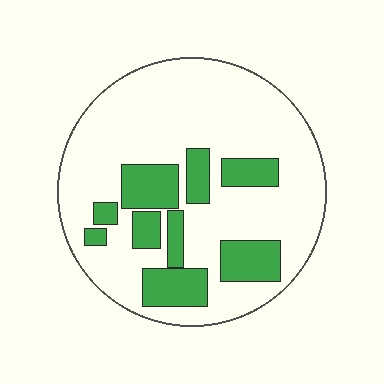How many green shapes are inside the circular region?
9.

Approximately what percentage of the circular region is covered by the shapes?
Approximately 25%.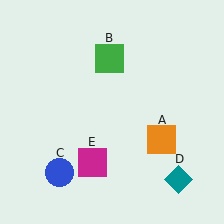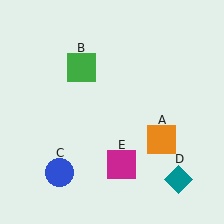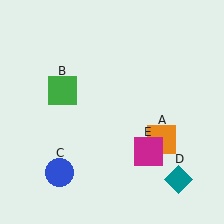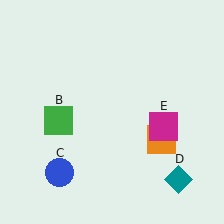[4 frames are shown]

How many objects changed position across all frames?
2 objects changed position: green square (object B), magenta square (object E).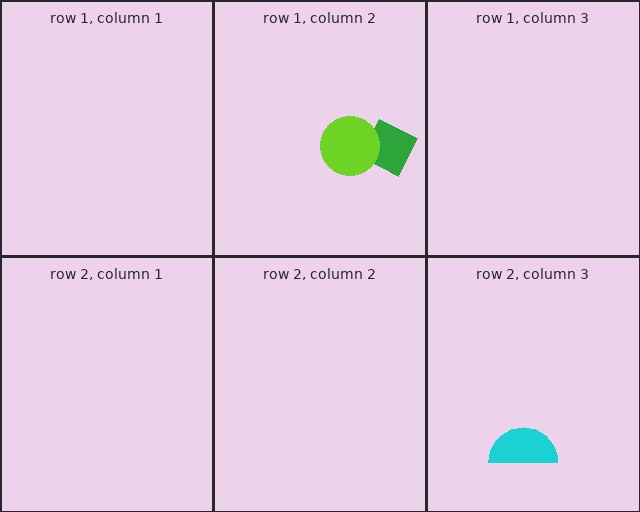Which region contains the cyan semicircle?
The row 2, column 3 region.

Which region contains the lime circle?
The row 1, column 2 region.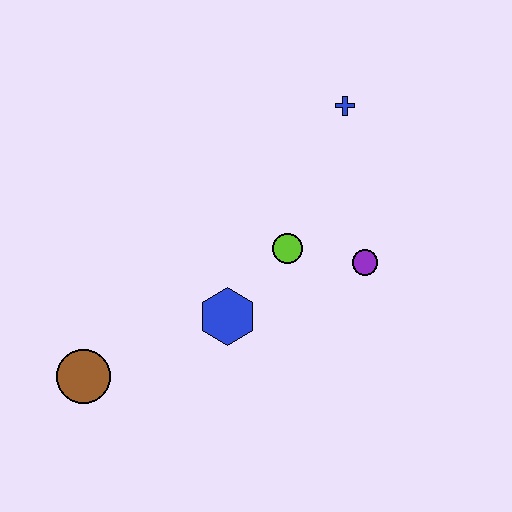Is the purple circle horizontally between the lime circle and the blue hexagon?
No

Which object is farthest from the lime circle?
The brown circle is farthest from the lime circle.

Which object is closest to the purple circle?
The lime circle is closest to the purple circle.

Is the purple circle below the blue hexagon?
No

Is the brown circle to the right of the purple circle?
No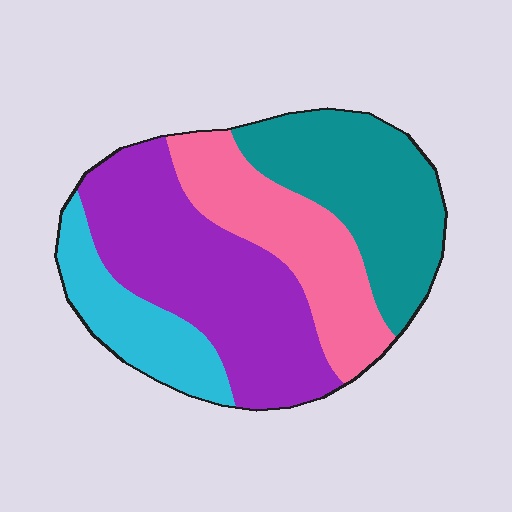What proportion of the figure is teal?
Teal takes up about one quarter (1/4) of the figure.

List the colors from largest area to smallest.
From largest to smallest: purple, teal, pink, cyan.